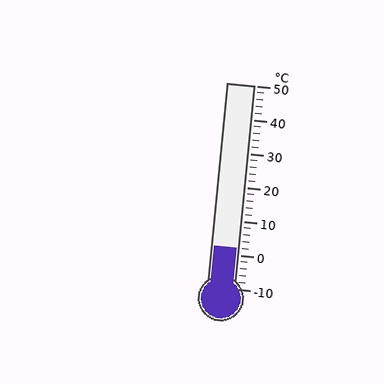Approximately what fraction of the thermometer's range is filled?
The thermometer is filled to approximately 20% of its range.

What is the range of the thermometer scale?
The thermometer scale ranges from -10°C to 50°C.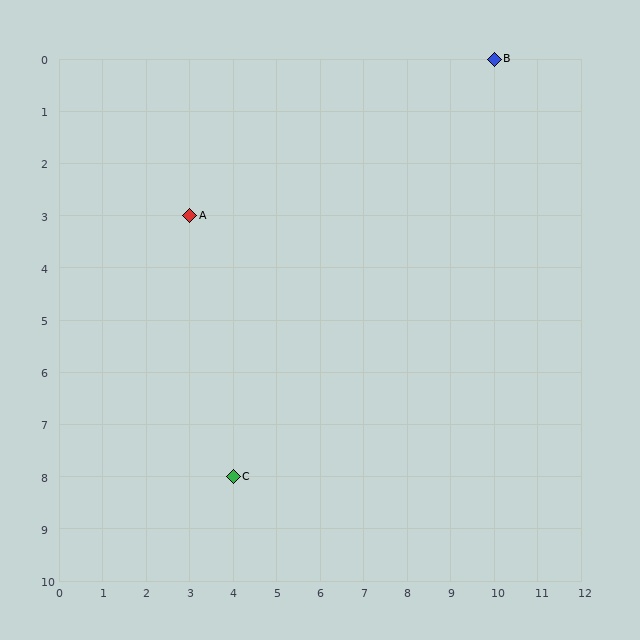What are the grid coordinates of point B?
Point B is at grid coordinates (10, 0).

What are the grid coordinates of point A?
Point A is at grid coordinates (3, 3).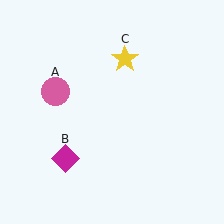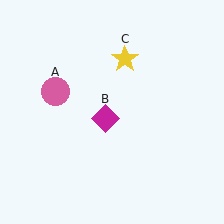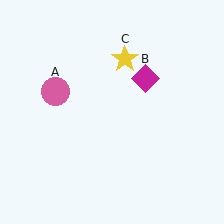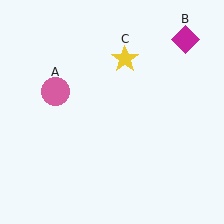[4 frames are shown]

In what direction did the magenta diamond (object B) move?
The magenta diamond (object B) moved up and to the right.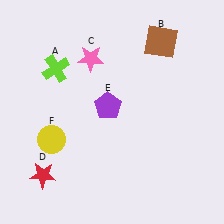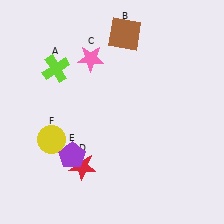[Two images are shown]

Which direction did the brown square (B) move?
The brown square (B) moved left.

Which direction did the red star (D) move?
The red star (D) moved right.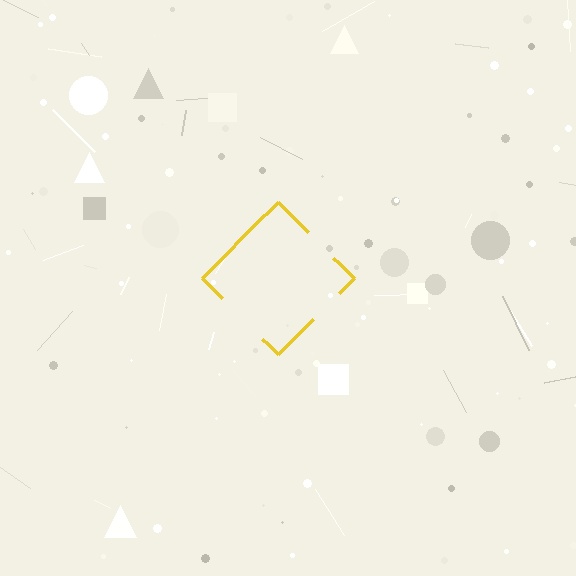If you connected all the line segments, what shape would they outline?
They would outline a diamond.